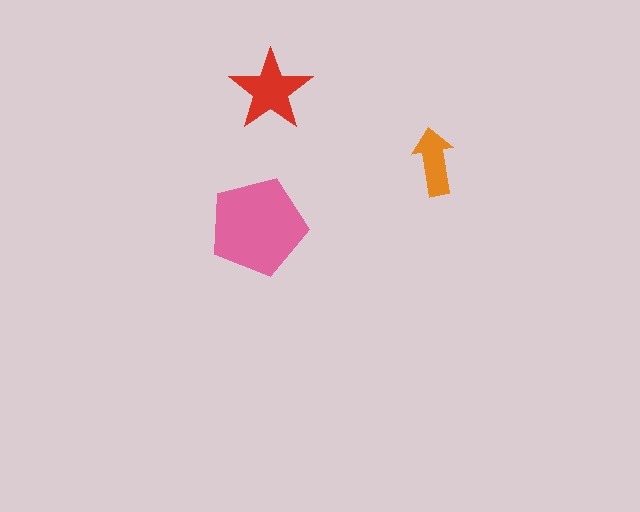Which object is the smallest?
The orange arrow.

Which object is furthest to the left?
The pink pentagon is leftmost.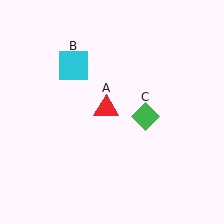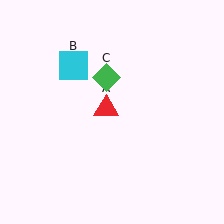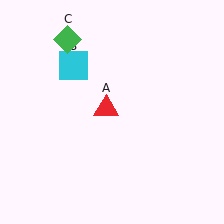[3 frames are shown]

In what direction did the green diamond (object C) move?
The green diamond (object C) moved up and to the left.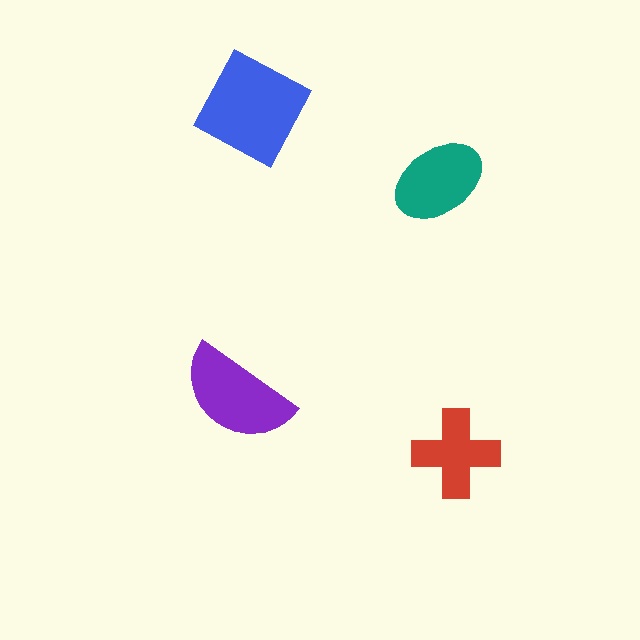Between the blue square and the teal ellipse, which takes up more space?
The blue square.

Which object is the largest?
The blue square.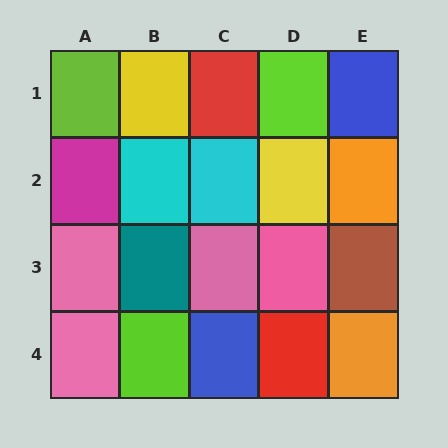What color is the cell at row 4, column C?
Blue.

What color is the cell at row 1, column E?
Blue.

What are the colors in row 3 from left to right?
Pink, teal, pink, pink, brown.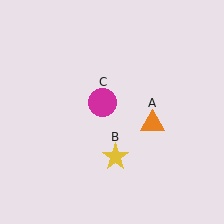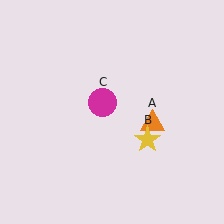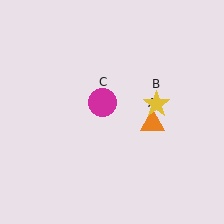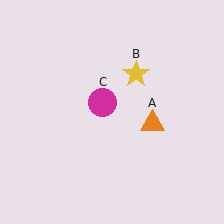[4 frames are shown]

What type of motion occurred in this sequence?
The yellow star (object B) rotated counterclockwise around the center of the scene.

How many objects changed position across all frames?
1 object changed position: yellow star (object B).